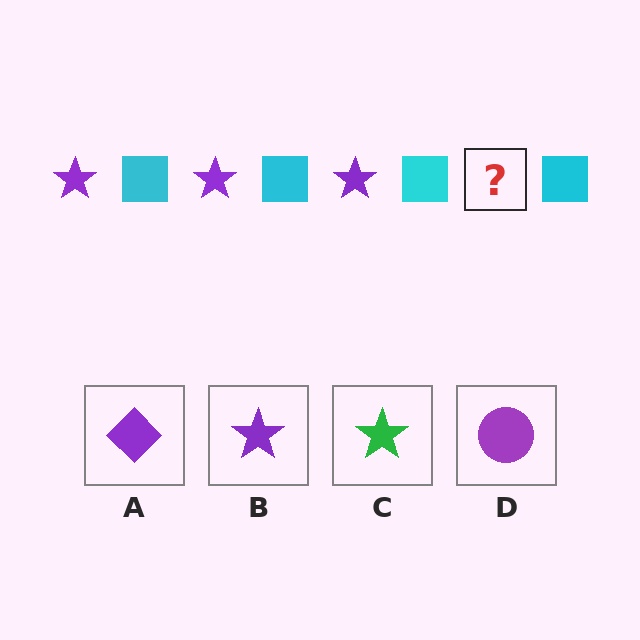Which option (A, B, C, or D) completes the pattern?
B.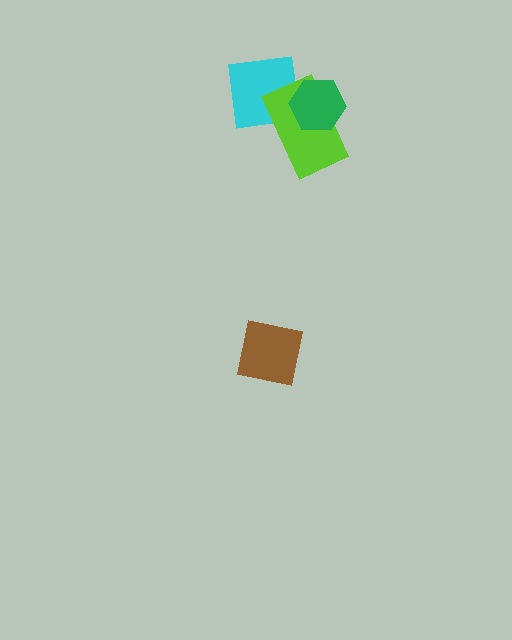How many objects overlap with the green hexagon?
1 object overlaps with the green hexagon.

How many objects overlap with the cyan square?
1 object overlaps with the cyan square.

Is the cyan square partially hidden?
Yes, it is partially covered by another shape.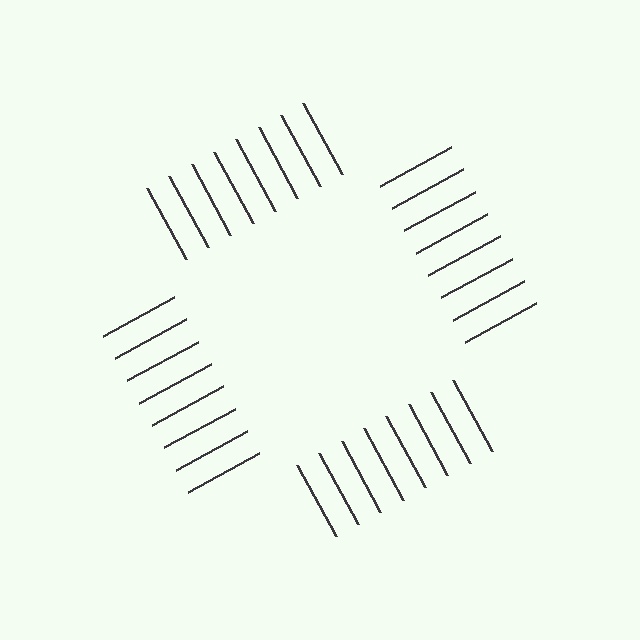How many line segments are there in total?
32 — 8 along each of the 4 edges.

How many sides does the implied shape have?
4 sides — the line-ends trace a square.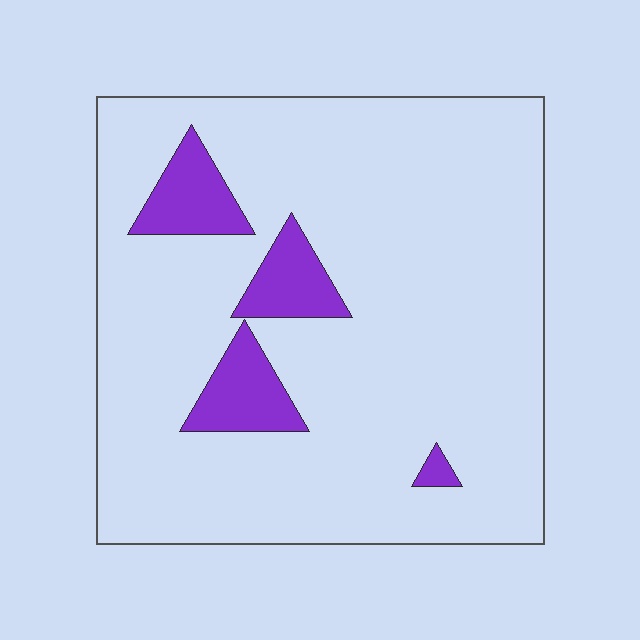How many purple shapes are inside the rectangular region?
4.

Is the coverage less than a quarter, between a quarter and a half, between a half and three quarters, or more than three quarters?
Less than a quarter.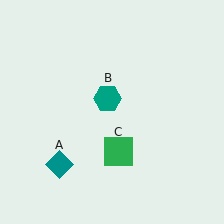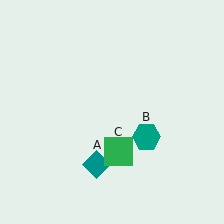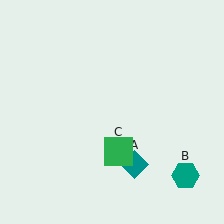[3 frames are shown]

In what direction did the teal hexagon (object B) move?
The teal hexagon (object B) moved down and to the right.